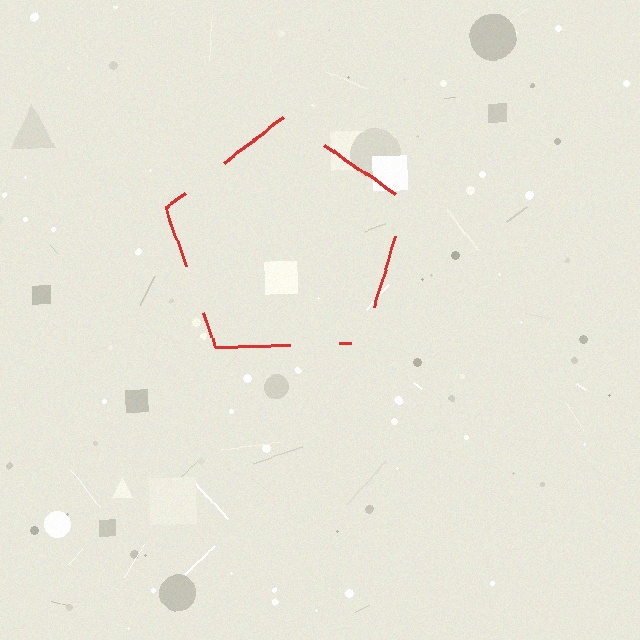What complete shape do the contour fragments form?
The contour fragments form a pentagon.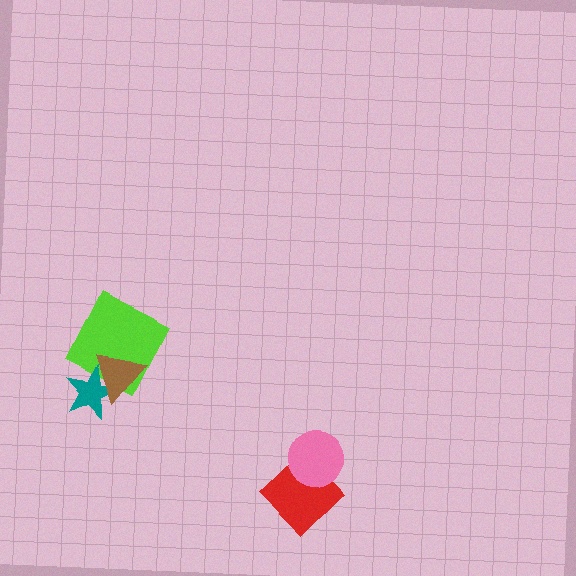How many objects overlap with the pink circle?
1 object overlaps with the pink circle.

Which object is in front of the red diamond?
The pink circle is in front of the red diamond.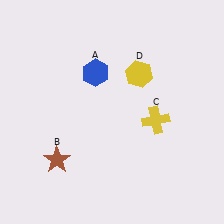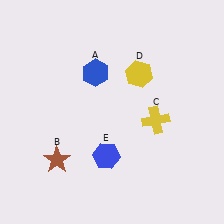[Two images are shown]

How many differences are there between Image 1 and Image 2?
There is 1 difference between the two images.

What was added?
A blue hexagon (E) was added in Image 2.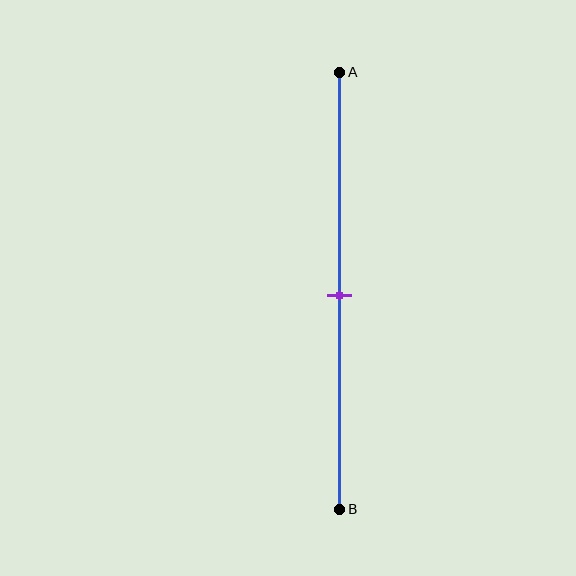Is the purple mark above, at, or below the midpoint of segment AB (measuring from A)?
The purple mark is approximately at the midpoint of segment AB.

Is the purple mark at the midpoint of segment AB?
Yes, the mark is approximately at the midpoint.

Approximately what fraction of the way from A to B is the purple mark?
The purple mark is approximately 50% of the way from A to B.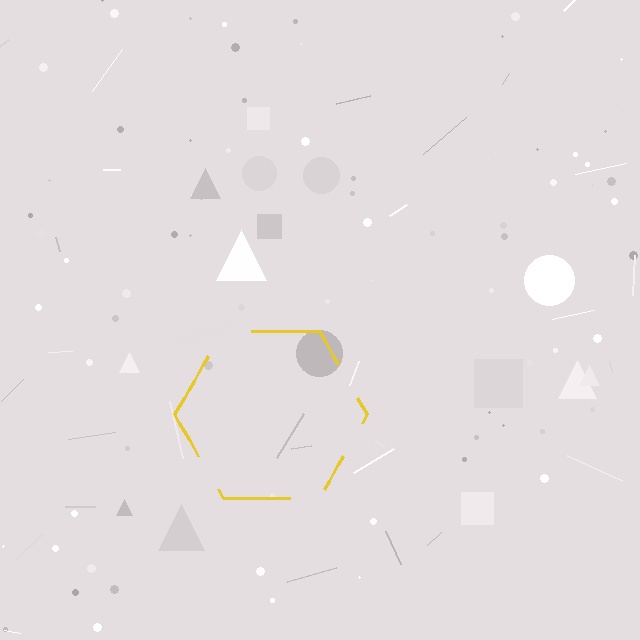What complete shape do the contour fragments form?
The contour fragments form a hexagon.